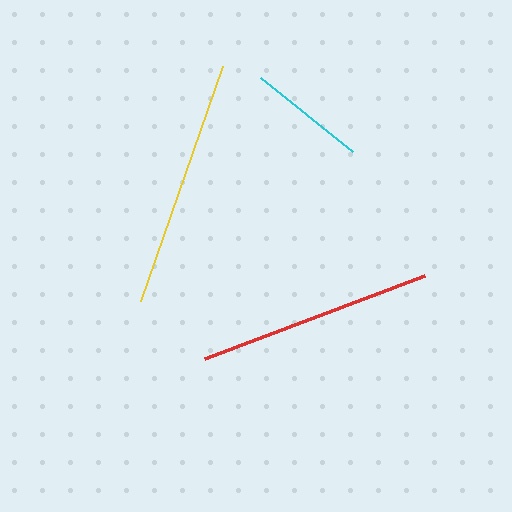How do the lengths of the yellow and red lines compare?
The yellow and red lines are approximately the same length.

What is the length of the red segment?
The red segment is approximately 235 pixels long.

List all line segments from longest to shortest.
From longest to shortest: yellow, red, cyan.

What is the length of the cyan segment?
The cyan segment is approximately 119 pixels long.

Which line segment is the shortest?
The cyan line is the shortest at approximately 119 pixels.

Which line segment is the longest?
The yellow line is the longest at approximately 248 pixels.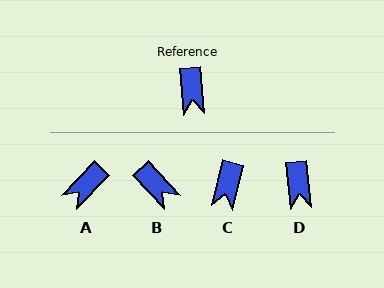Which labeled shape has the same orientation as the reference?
D.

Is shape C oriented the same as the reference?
No, it is off by about 20 degrees.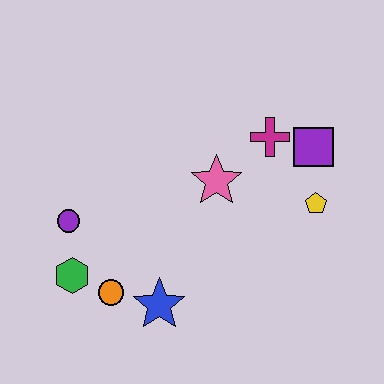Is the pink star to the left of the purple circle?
No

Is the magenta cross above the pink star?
Yes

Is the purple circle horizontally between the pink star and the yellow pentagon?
No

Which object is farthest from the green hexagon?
The purple square is farthest from the green hexagon.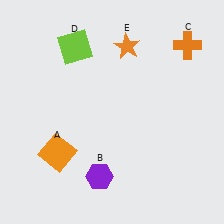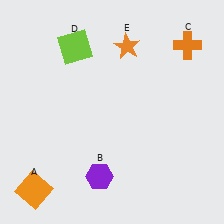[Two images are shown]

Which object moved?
The orange square (A) moved down.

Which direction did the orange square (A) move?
The orange square (A) moved down.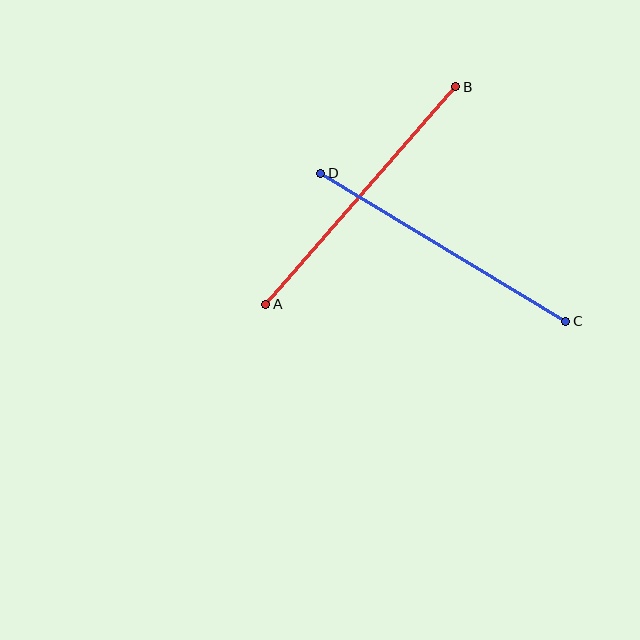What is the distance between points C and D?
The distance is approximately 286 pixels.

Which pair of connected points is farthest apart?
Points A and B are farthest apart.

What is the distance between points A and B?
The distance is approximately 289 pixels.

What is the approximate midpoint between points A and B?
The midpoint is at approximately (361, 195) pixels.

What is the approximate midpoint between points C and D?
The midpoint is at approximately (443, 247) pixels.